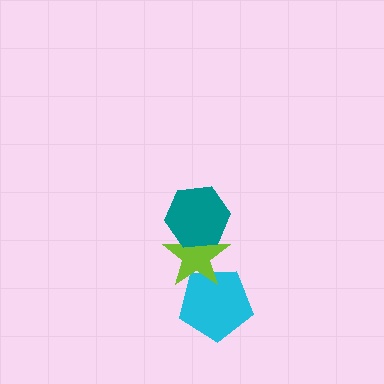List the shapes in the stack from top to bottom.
From top to bottom: the teal hexagon, the lime star, the cyan pentagon.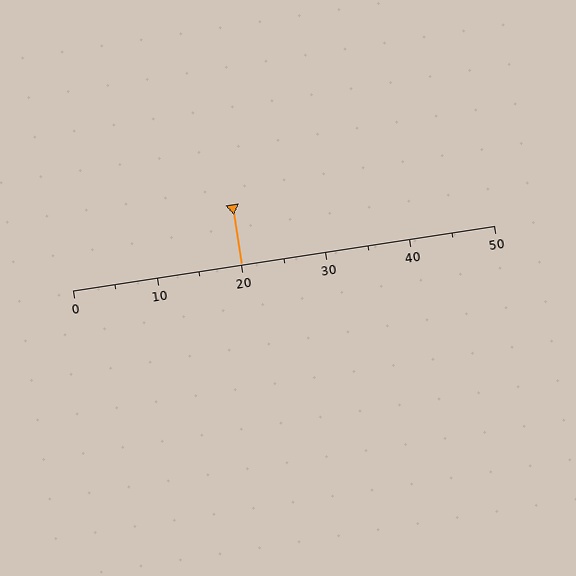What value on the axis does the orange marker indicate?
The marker indicates approximately 20.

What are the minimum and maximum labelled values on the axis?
The axis runs from 0 to 50.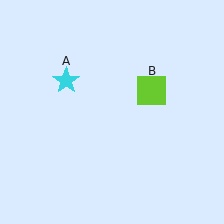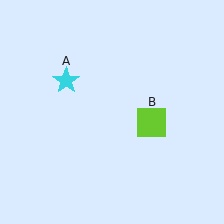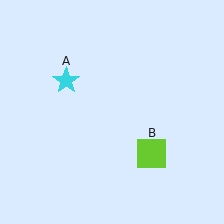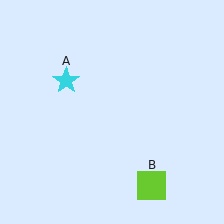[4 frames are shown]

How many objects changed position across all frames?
1 object changed position: lime square (object B).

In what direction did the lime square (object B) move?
The lime square (object B) moved down.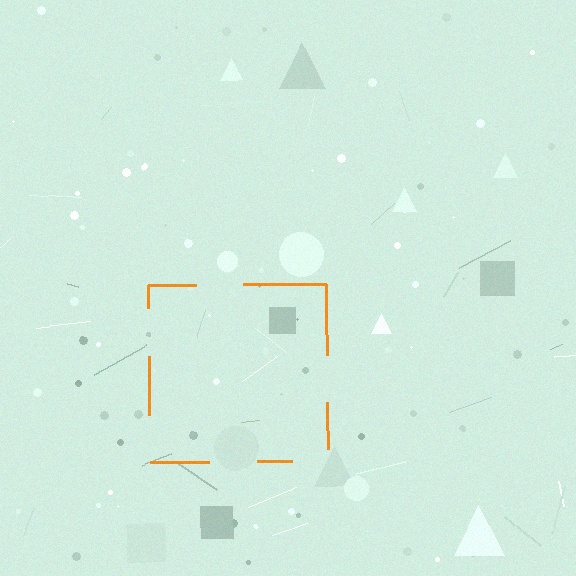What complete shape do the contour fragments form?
The contour fragments form a square.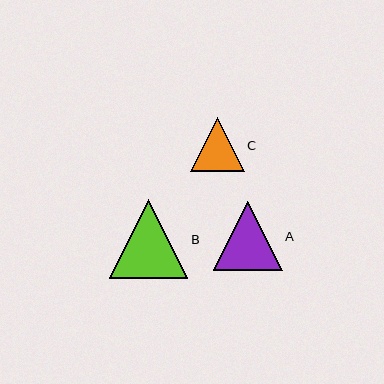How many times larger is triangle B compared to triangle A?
Triangle B is approximately 1.1 times the size of triangle A.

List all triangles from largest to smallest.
From largest to smallest: B, A, C.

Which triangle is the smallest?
Triangle C is the smallest with a size of approximately 54 pixels.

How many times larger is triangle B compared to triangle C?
Triangle B is approximately 1.5 times the size of triangle C.